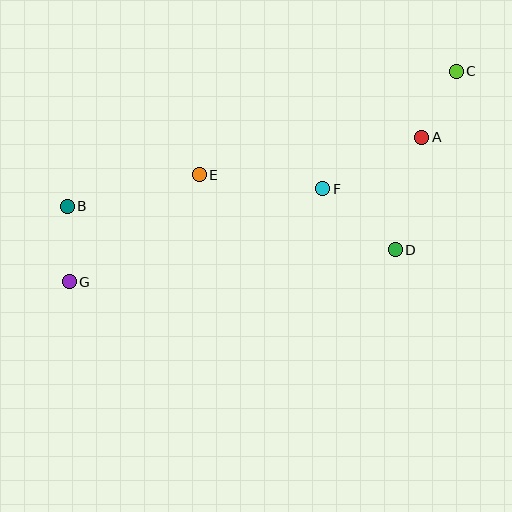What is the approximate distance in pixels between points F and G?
The distance between F and G is approximately 270 pixels.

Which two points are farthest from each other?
Points C and G are farthest from each other.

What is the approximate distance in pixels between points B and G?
The distance between B and G is approximately 75 pixels.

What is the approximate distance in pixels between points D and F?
The distance between D and F is approximately 95 pixels.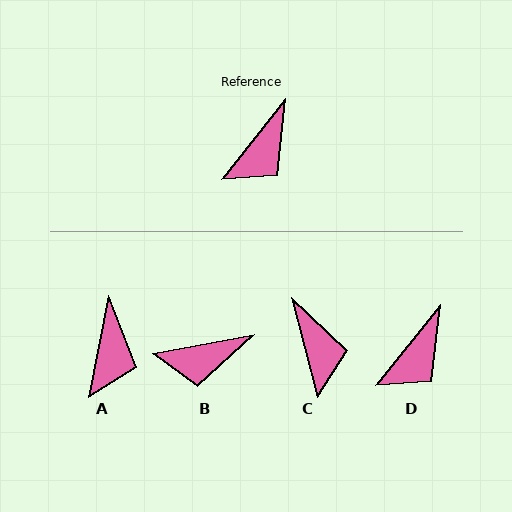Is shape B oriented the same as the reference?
No, it is off by about 41 degrees.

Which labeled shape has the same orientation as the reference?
D.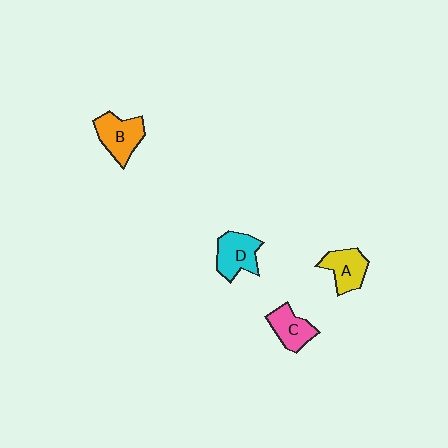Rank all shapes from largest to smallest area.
From largest to smallest: B (orange), D (cyan), A (yellow), C (pink).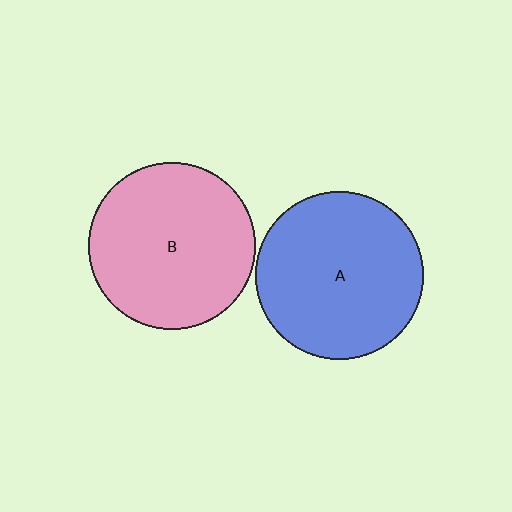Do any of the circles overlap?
No, none of the circles overlap.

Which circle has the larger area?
Circle A (blue).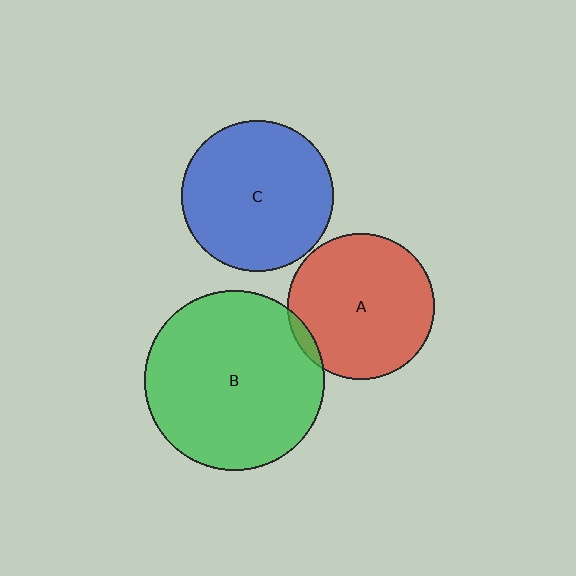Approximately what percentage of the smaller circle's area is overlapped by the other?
Approximately 5%.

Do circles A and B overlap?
Yes.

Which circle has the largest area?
Circle B (green).